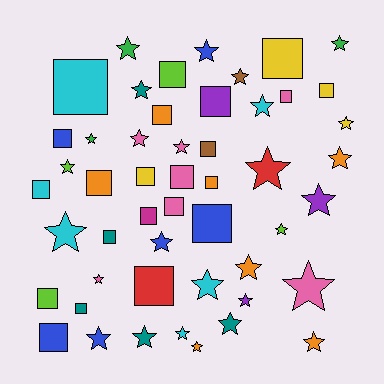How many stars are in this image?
There are 28 stars.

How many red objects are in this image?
There are 2 red objects.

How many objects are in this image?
There are 50 objects.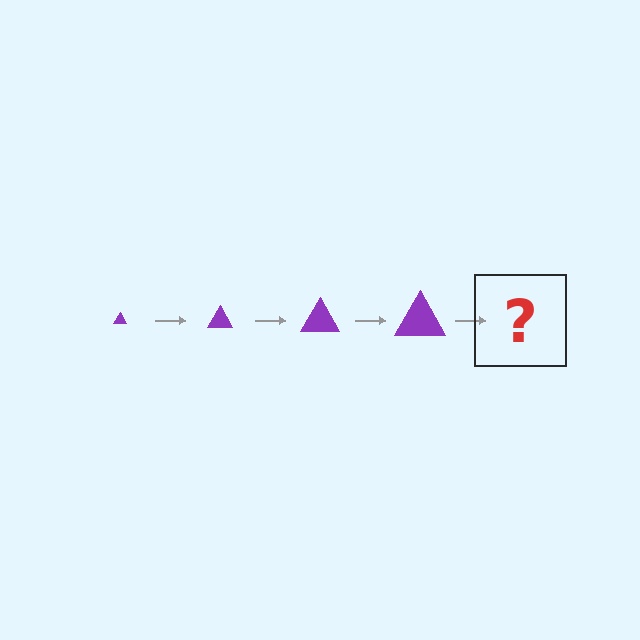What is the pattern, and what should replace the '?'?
The pattern is that the triangle gets progressively larger each step. The '?' should be a purple triangle, larger than the previous one.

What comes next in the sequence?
The next element should be a purple triangle, larger than the previous one.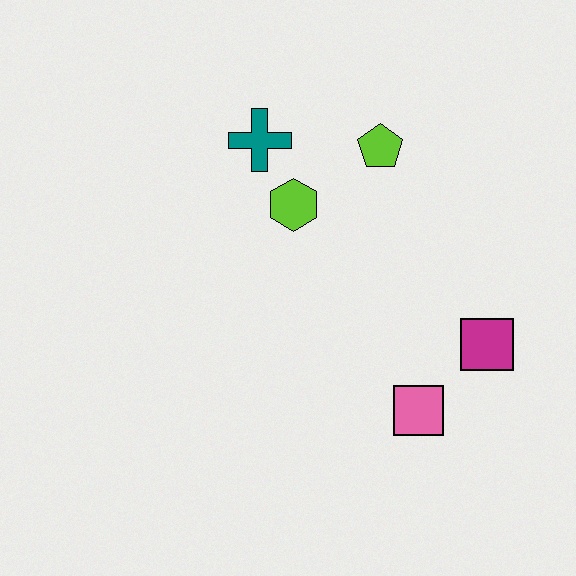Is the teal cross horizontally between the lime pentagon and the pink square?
No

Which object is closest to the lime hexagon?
The teal cross is closest to the lime hexagon.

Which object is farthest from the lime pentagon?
The pink square is farthest from the lime pentagon.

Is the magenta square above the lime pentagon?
No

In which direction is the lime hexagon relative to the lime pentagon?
The lime hexagon is to the left of the lime pentagon.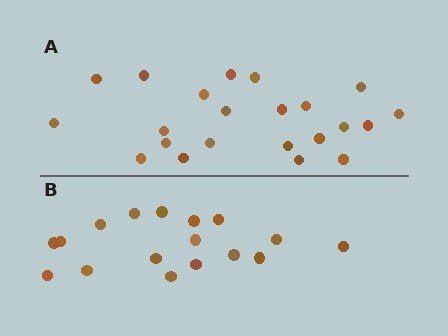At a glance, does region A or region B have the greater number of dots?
Region A (the top region) has more dots.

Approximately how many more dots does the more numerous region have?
Region A has about 5 more dots than region B.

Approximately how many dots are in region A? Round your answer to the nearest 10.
About 20 dots. (The exact count is 22, which rounds to 20.)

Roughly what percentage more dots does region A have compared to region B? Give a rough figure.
About 30% more.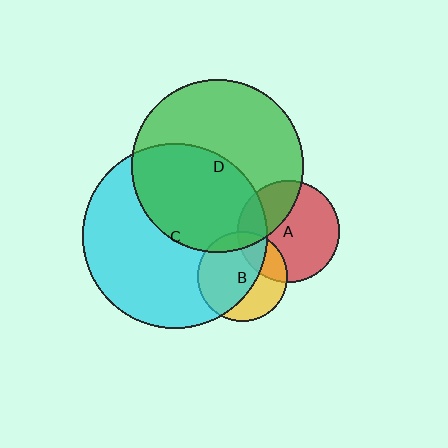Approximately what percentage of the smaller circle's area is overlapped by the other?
Approximately 25%.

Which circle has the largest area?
Circle C (cyan).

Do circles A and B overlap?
Yes.